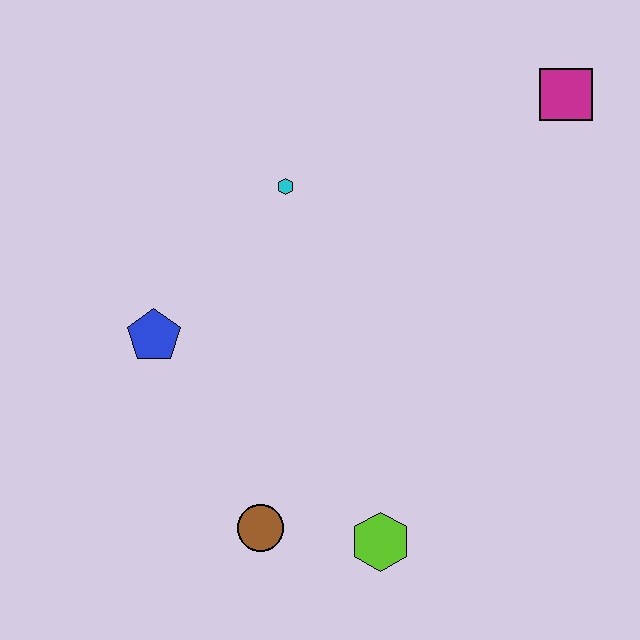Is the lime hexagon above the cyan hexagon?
No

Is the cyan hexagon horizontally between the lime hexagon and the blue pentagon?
Yes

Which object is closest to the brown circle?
The lime hexagon is closest to the brown circle.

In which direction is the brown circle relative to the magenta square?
The brown circle is below the magenta square.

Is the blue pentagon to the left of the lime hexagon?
Yes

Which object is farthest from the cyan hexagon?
The lime hexagon is farthest from the cyan hexagon.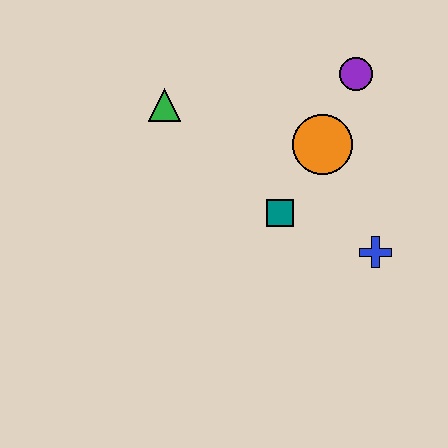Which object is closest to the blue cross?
The teal square is closest to the blue cross.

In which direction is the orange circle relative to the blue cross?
The orange circle is above the blue cross.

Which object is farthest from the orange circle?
The green triangle is farthest from the orange circle.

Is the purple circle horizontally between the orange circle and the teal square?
No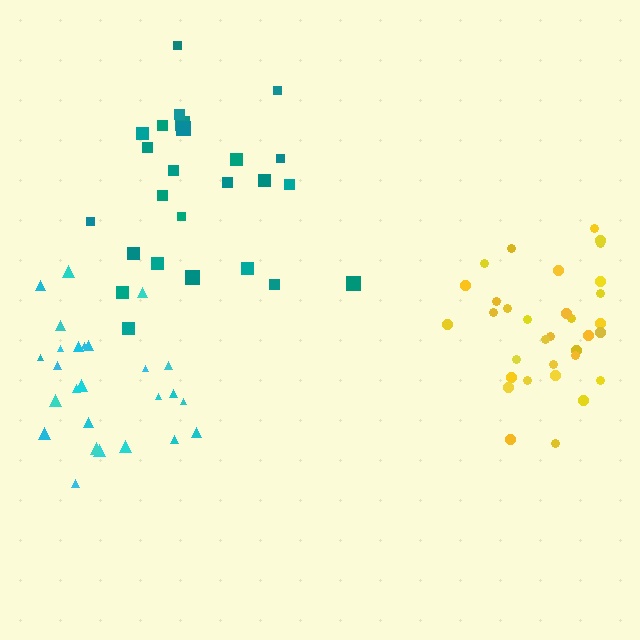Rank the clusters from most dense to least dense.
yellow, cyan, teal.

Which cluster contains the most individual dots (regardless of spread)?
Yellow (33).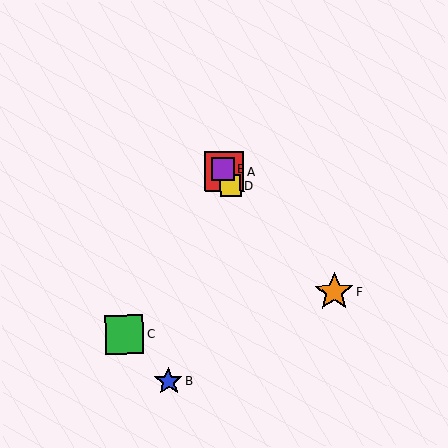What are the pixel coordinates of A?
Object A is at (224, 172).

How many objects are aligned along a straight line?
3 objects (A, D, E) are aligned along a straight line.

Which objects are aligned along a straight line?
Objects A, D, E are aligned along a straight line.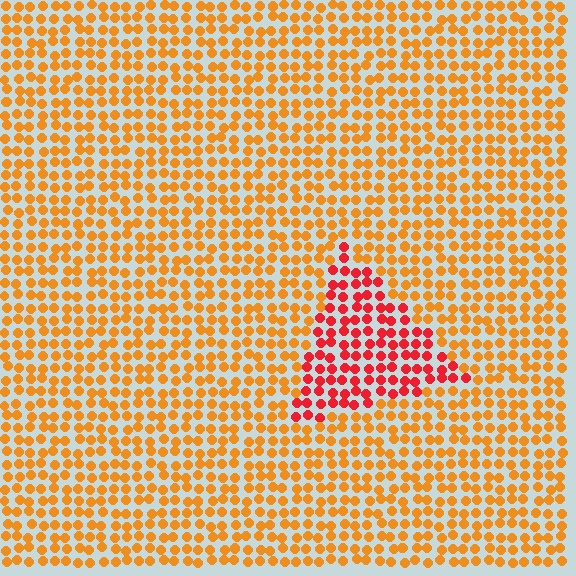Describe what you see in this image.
The image is filled with small orange elements in a uniform arrangement. A triangle-shaped region is visible where the elements are tinted to a slightly different hue, forming a subtle color boundary.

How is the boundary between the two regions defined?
The boundary is defined purely by a slight shift in hue (about 37 degrees). Spacing, size, and orientation are identical on both sides.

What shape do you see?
I see a triangle.